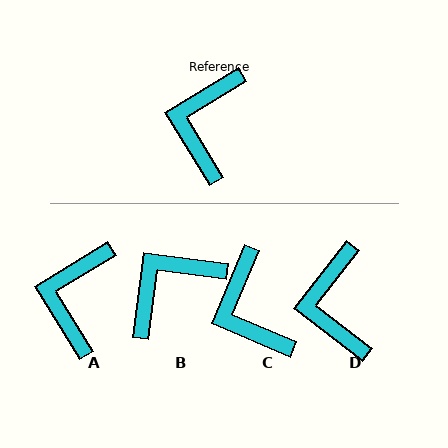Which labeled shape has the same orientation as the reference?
A.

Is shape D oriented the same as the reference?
No, it is off by about 20 degrees.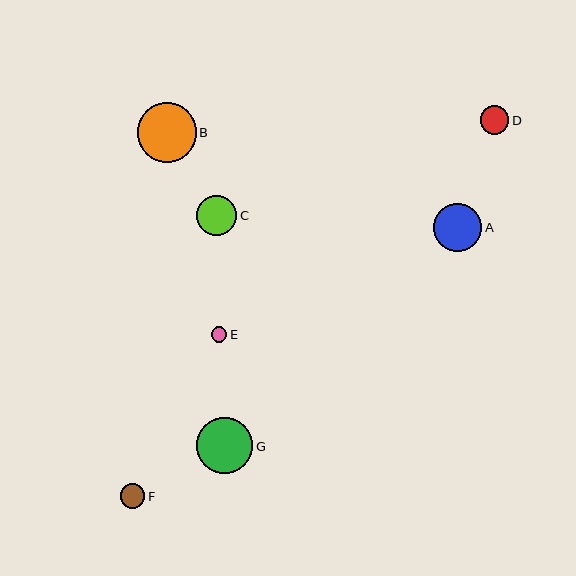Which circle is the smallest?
Circle E is the smallest with a size of approximately 15 pixels.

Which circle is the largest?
Circle B is the largest with a size of approximately 59 pixels.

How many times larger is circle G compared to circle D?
Circle G is approximately 2.0 times the size of circle D.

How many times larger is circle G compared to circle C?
Circle G is approximately 1.4 times the size of circle C.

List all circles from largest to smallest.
From largest to smallest: B, G, A, C, D, F, E.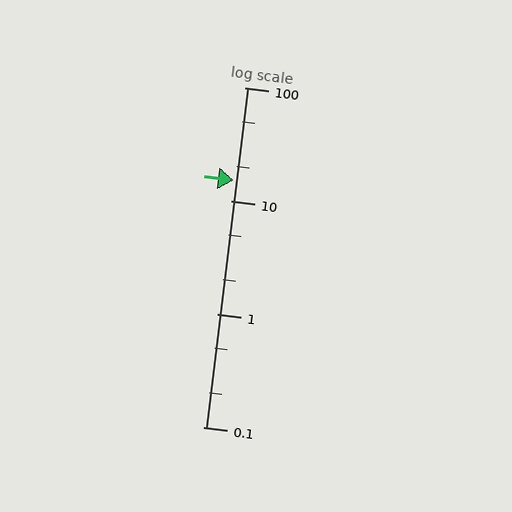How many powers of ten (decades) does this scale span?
The scale spans 3 decades, from 0.1 to 100.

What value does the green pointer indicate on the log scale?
The pointer indicates approximately 15.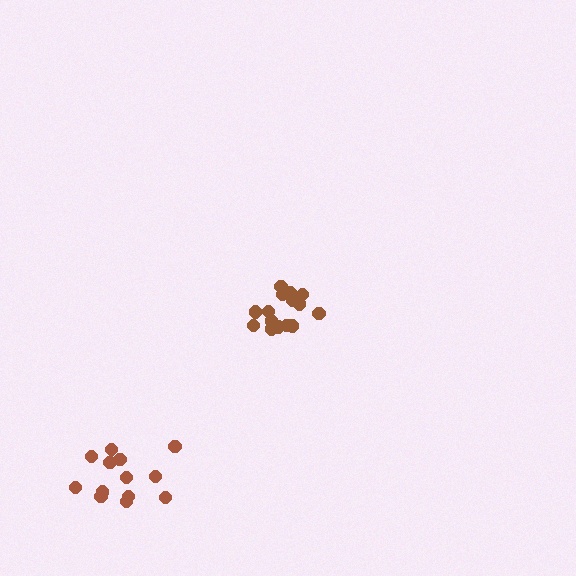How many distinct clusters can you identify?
There are 2 distinct clusters.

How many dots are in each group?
Group 1: 15 dots, Group 2: 13 dots (28 total).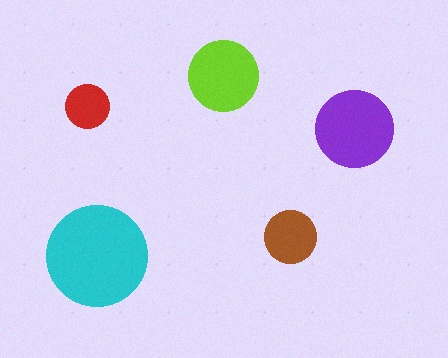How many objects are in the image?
There are 5 objects in the image.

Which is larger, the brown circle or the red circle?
The brown one.